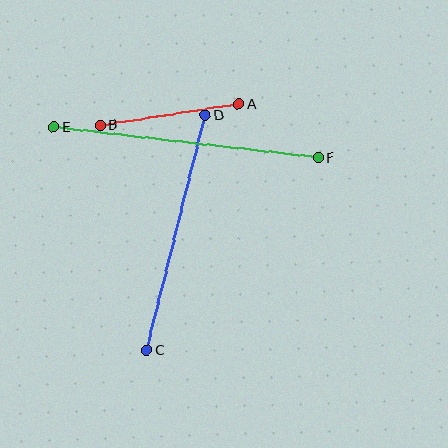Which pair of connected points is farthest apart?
Points E and F are farthest apart.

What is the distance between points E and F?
The distance is approximately 267 pixels.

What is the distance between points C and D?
The distance is approximately 242 pixels.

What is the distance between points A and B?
The distance is approximately 141 pixels.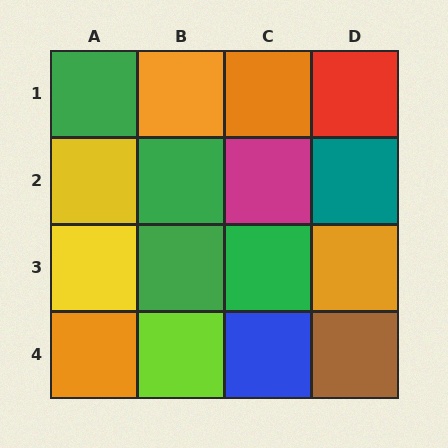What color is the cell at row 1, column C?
Orange.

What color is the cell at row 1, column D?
Red.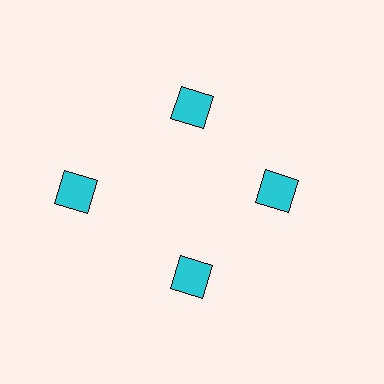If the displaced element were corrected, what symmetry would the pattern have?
It would have 4-fold rotational symmetry — the pattern would map onto itself every 90 degrees.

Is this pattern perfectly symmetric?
No. The 4 cyan diamonds are arranged in a ring, but one element near the 9 o'clock position is pushed outward from the center, breaking the 4-fold rotational symmetry.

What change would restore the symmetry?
The symmetry would be restored by moving it inward, back onto the ring so that all 4 diamonds sit at equal angles and equal distance from the center.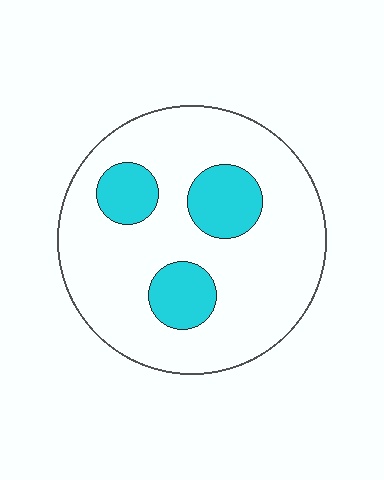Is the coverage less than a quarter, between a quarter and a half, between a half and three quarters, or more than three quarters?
Less than a quarter.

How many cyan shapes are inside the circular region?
3.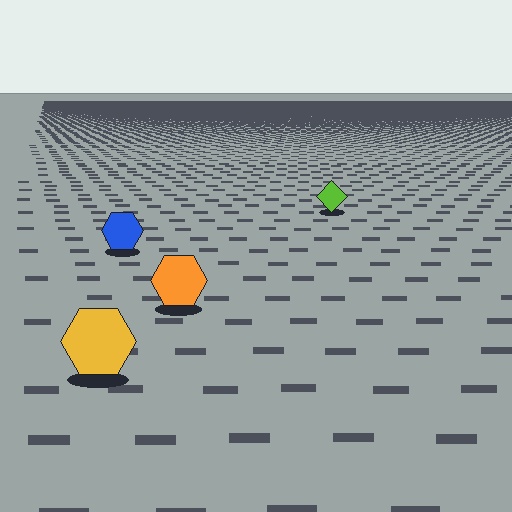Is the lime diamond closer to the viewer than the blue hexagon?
No. The blue hexagon is closer — you can tell from the texture gradient: the ground texture is coarser near it.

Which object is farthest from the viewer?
The lime diamond is farthest from the viewer. It appears smaller and the ground texture around it is denser.